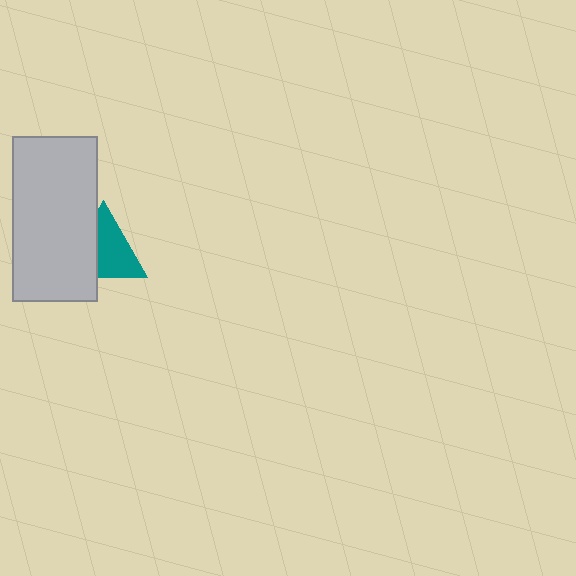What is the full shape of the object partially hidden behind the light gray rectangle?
The partially hidden object is a teal triangle.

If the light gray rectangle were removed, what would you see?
You would see the complete teal triangle.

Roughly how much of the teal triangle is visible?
About half of it is visible (roughly 63%).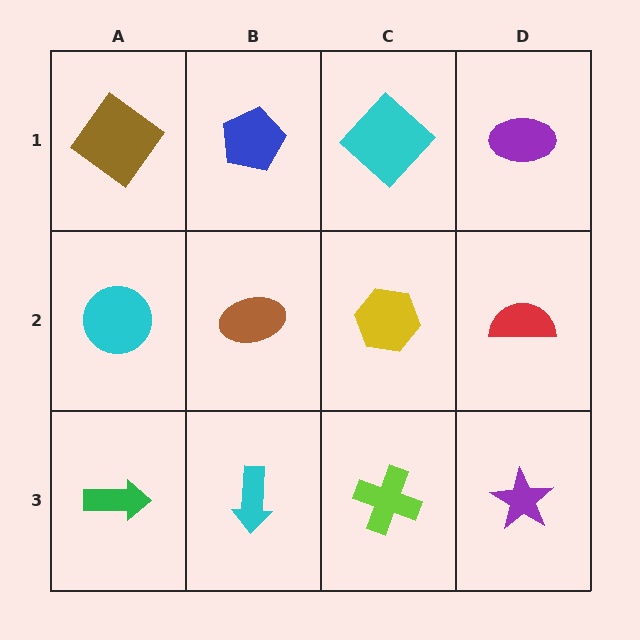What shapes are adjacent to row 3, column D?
A red semicircle (row 2, column D), a lime cross (row 3, column C).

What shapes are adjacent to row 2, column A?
A brown diamond (row 1, column A), a green arrow (row 3, column A), a brown ellipse (row 2, column B).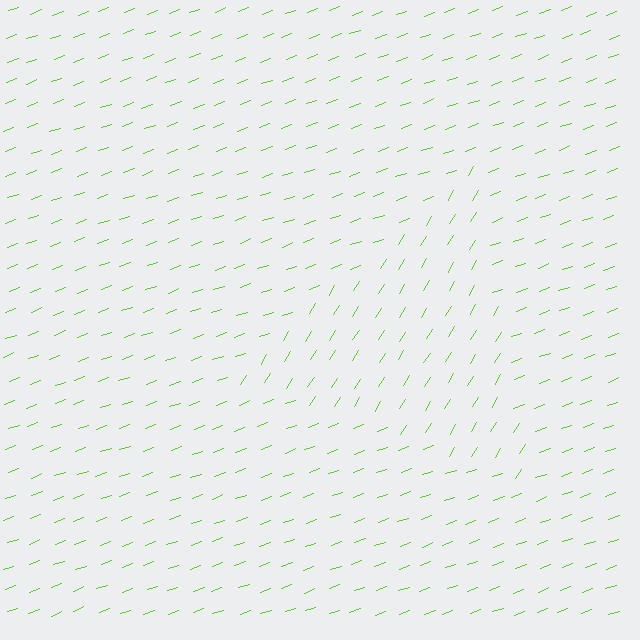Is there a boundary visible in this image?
Yes, there is a texture boundary formed by a change in line orientation.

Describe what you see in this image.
The image is filled with small lime line segments. A triangle region in the image has lines oriented differently from the surrounding lines, creating a visible texture boundary.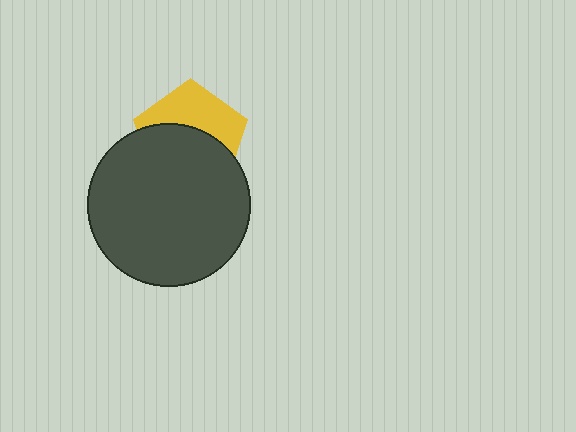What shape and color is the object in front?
The object in front is a dark gray circle.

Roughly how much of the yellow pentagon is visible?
A small part of it is visible (roughly 43%).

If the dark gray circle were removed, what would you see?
You would see the complete yellow pentagon.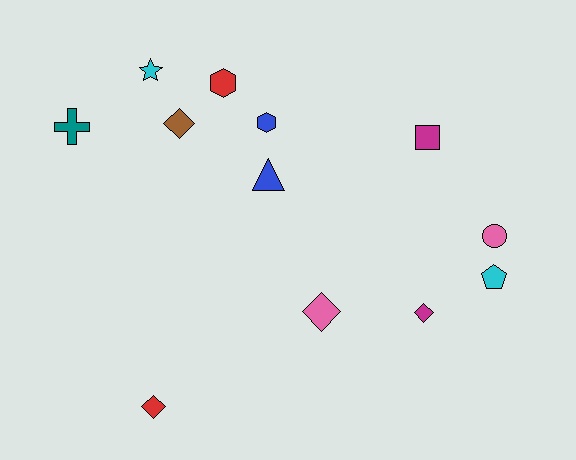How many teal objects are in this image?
There is 1 teal object.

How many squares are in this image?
There is 1 square.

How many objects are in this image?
There are 12 objects.